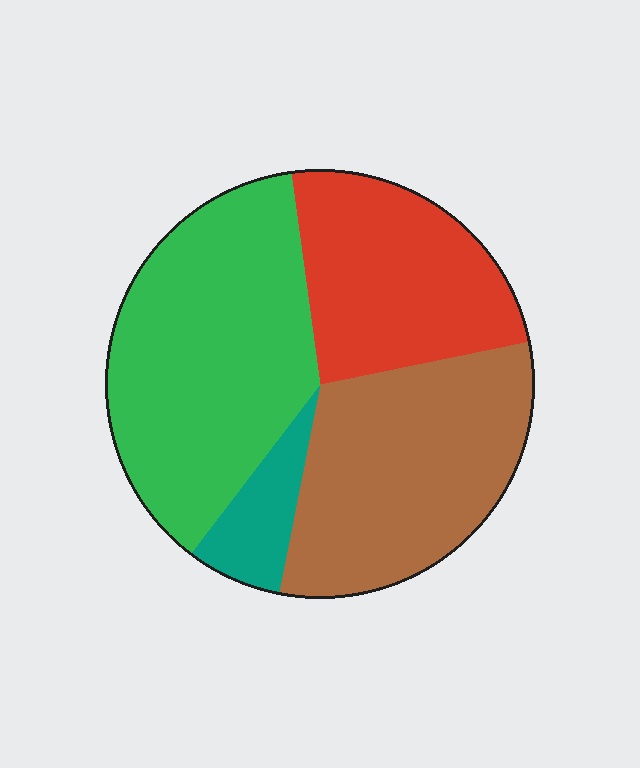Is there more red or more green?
Green.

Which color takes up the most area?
Green, at roughly 40%.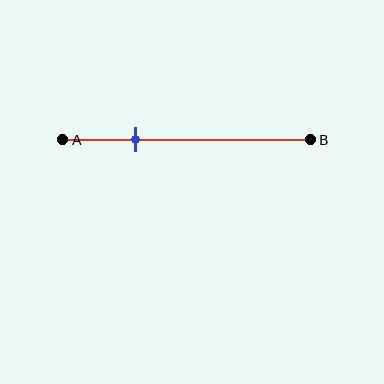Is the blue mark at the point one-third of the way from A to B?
No, the mark is at about 30% from A, not at the 33% one-third point.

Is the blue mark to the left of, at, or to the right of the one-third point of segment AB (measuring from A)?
The blue mark is to the left of the one-third point of segment AB.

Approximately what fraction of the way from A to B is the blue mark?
The blue mark is approximately 30% of the way from A to B.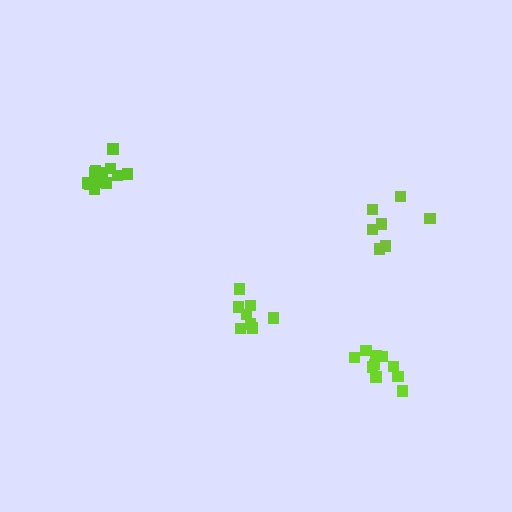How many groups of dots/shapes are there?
There are 4 groups.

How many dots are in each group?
Group 1: 12 dots, Group 2: 10 dots, Group 3: 8 dots, Group 4: 7 dots (37 total).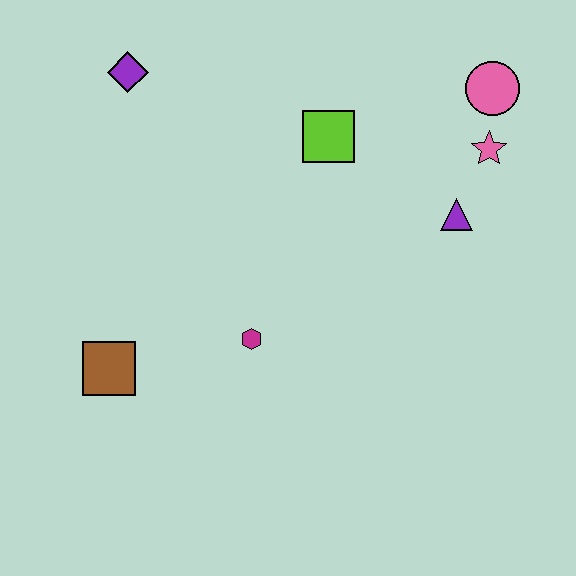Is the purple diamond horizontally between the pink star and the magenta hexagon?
No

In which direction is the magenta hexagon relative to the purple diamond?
The magenta hexagon is below the purple diamond.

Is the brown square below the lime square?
Yes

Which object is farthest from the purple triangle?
The brown square is farthest from the purple triangle.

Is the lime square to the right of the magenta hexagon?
Yes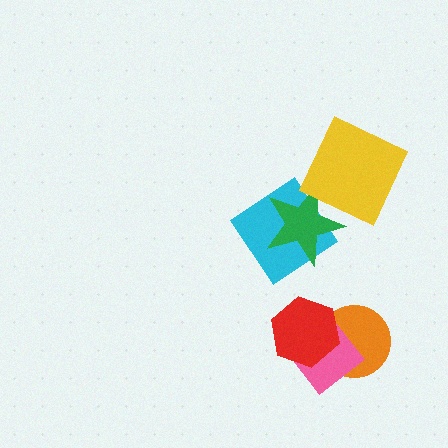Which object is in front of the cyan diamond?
The green star is in front of the cyan diamond.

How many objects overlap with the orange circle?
2 objects overlap with the orange circle.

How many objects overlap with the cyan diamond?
1 object overlaps with the cyan diamond.